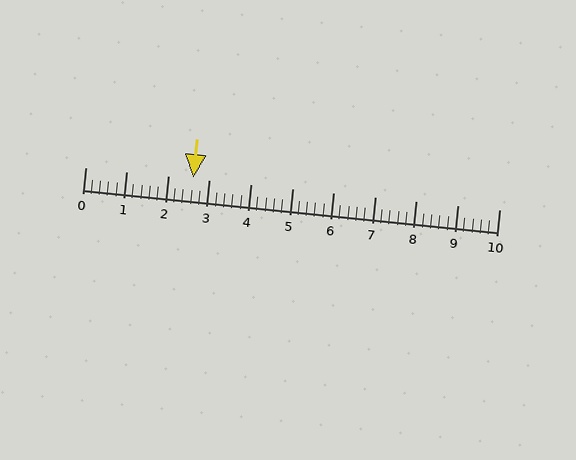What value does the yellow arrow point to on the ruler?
The yellow arrow points to approximately 2.6.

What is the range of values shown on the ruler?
The ruler shows values from 0 to 10.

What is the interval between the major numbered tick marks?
The major tick marks are spaced 1 units apart.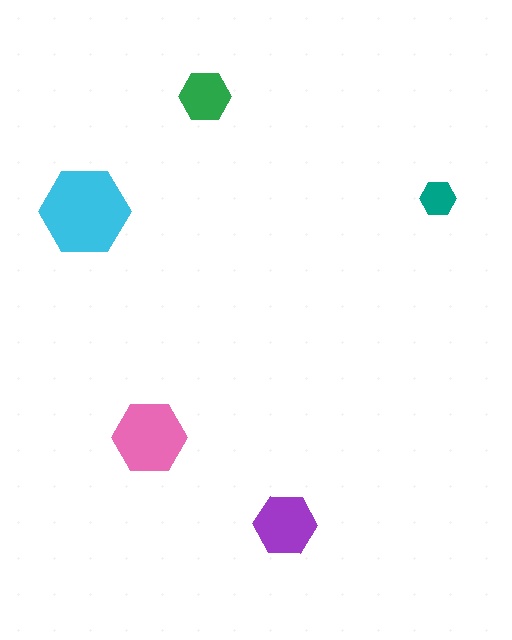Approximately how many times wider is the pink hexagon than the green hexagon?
About 1.5 times wider.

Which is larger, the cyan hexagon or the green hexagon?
The cyan one.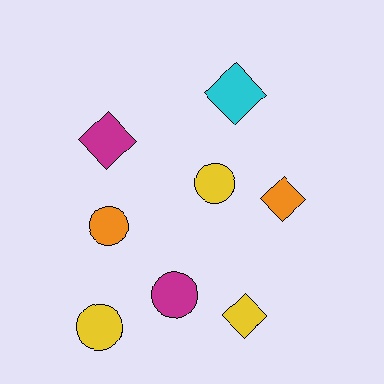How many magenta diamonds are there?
There is 1 magenta diamond.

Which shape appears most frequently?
Circle, with 4 objects.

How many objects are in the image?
There are 8 objects.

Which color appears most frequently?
Yellow, with 3 objects.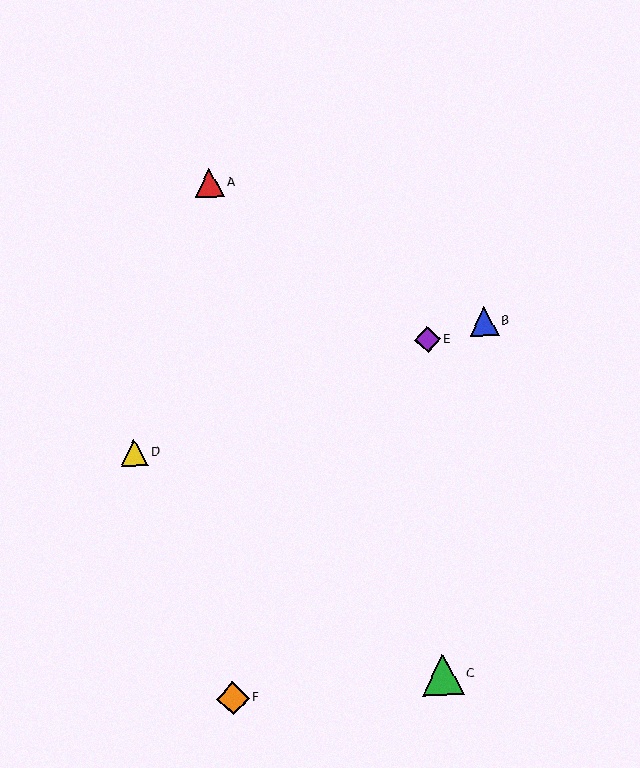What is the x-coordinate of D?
Object D is at x≈134.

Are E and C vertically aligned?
Yes, both are at x≈427.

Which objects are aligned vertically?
Objects C, E are aligned vertically.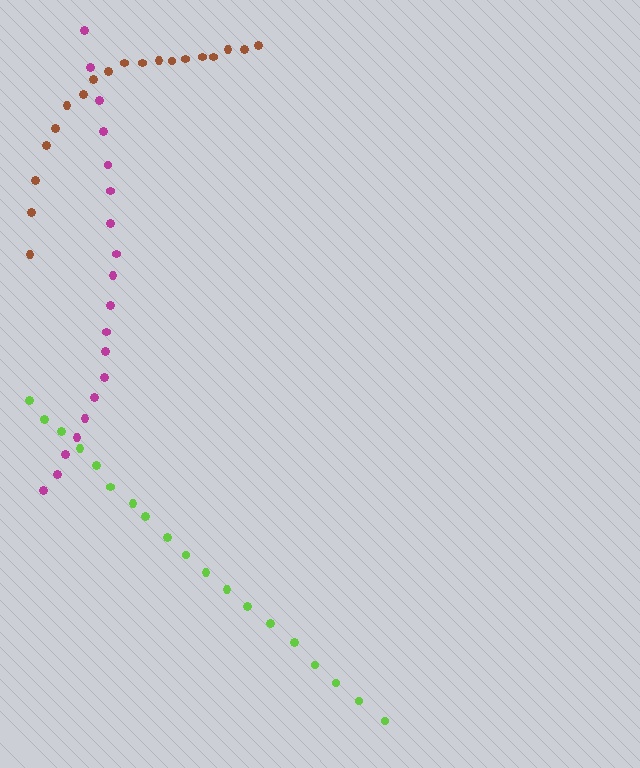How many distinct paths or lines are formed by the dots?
There are 3 distinct paths.